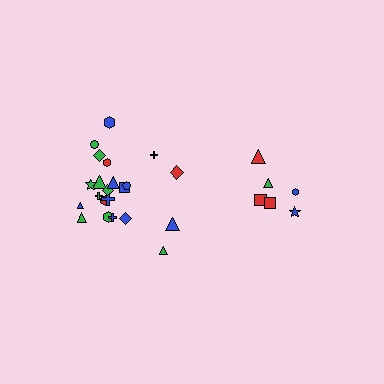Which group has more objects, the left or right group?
The left group.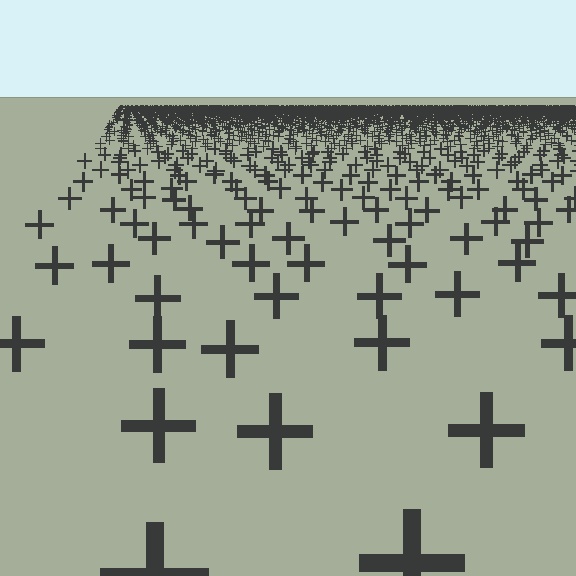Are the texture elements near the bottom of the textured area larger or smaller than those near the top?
Larger. Near the bottom, elements are closer to the viewer and appear at a bigger on-screen size.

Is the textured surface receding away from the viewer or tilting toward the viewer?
The surface is receding away from the viewer. Texture elements get smaller and denser toward the top.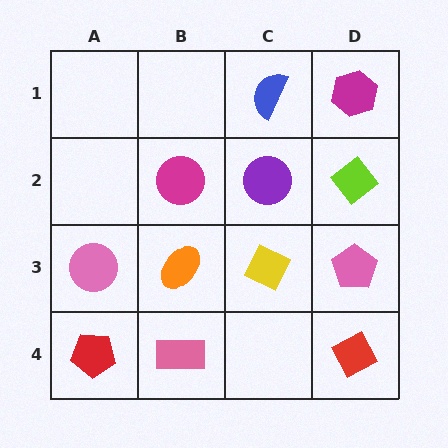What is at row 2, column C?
A purple circle.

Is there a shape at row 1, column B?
No, that cell is empty.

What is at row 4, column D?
A red diamond.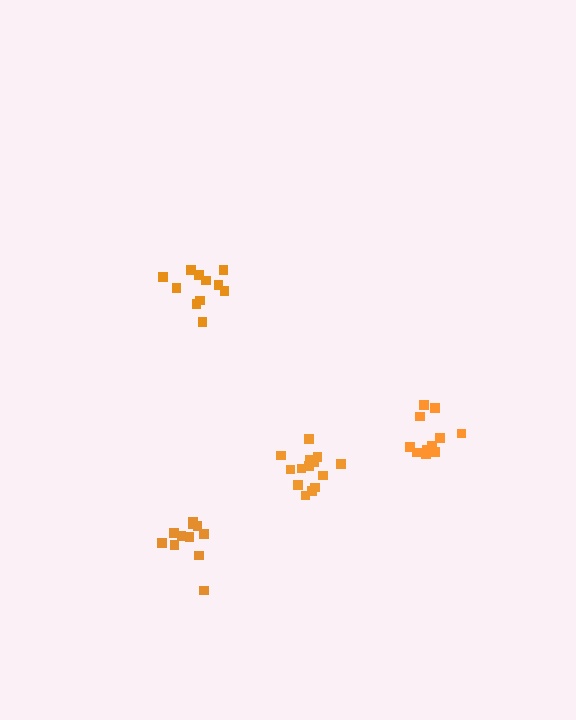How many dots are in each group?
Group 1: 11 dots, Group 2: 11 dots, Group 3: 14 dots, Group 4: 11 dots (47 total).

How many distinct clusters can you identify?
There are 4 distinct clusters.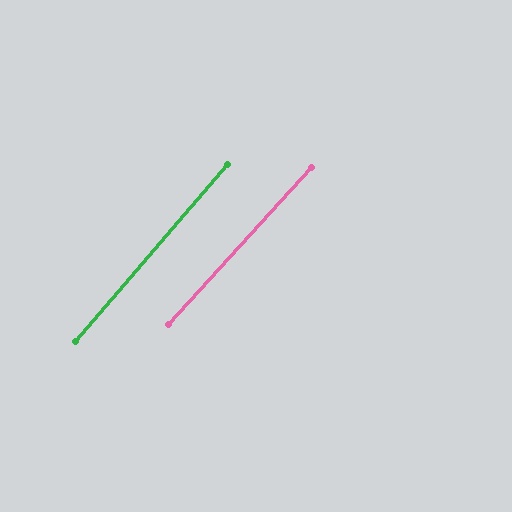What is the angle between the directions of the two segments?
Approximately 2 degrees.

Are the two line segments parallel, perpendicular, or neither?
Parallel — their directions differ by only 1.5°.